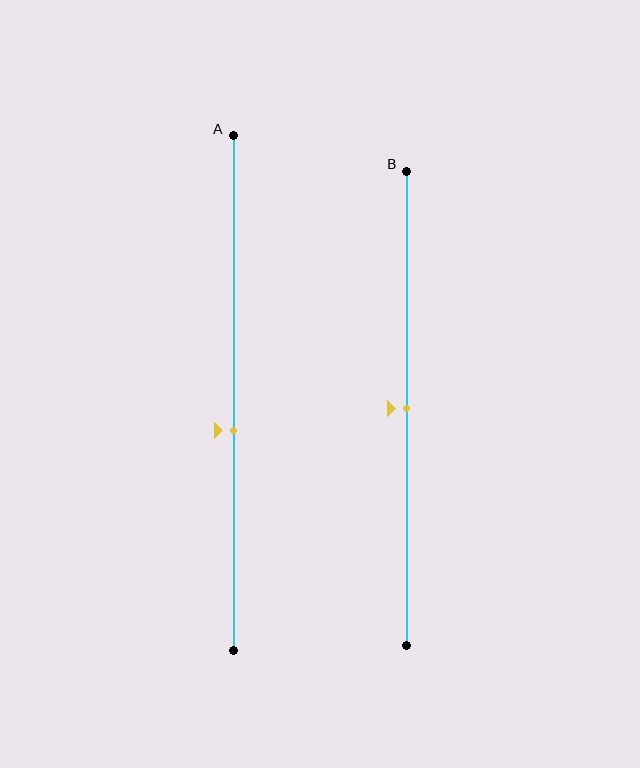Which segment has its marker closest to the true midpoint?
Segment B has its marker closest to the true midpoint.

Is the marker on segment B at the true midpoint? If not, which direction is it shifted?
Yes, the marker on segment B is at the true midpoint.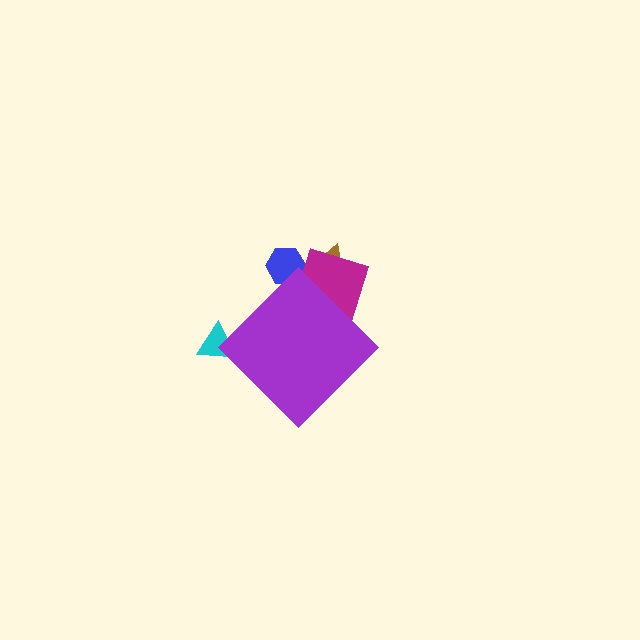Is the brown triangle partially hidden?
Yes, the brown triangle is partially hidden behind the purple diamond.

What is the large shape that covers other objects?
A purple diamond.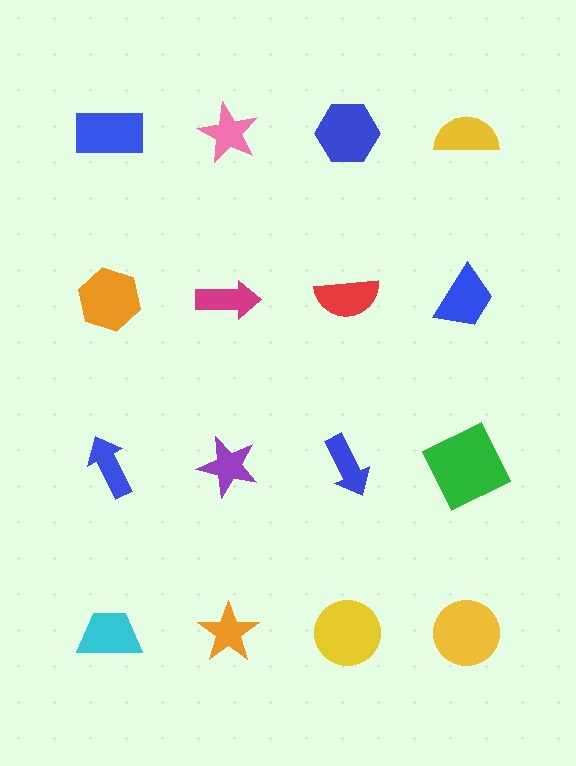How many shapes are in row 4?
4 shapes.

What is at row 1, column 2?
A pink star.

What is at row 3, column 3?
A blue arrow.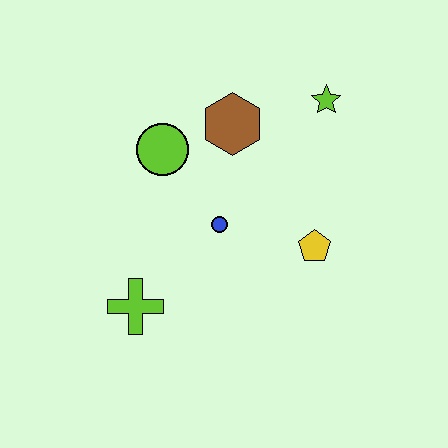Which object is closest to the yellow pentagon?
The blue circle is closest to the yellow pentagon.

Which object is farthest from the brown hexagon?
The lime cross is farthest from the brown hexagon.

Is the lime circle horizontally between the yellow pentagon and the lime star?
No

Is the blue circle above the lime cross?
Yes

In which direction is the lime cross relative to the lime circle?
The lime cross is below the lime circle.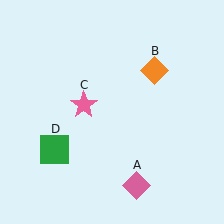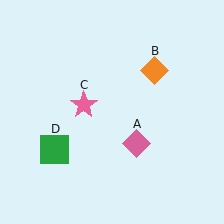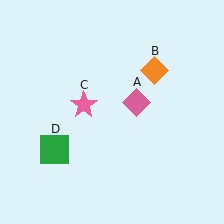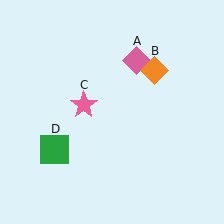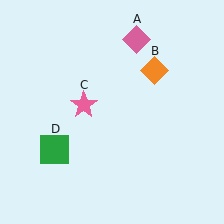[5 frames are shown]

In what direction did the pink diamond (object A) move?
The pink diamond (object A) moved up.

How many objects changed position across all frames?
1 object changed position: pink diamond (object A).